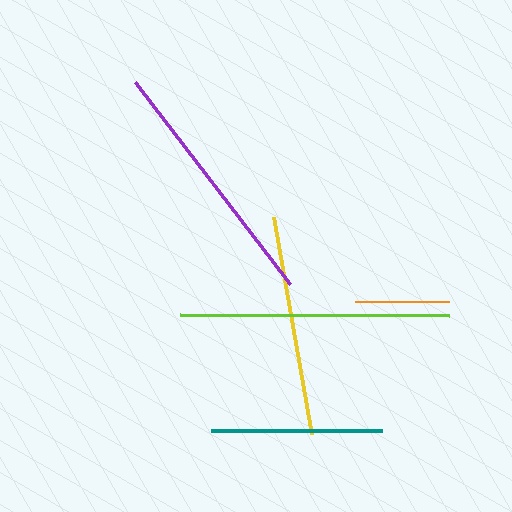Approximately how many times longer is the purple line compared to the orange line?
The purple line is approximately 2.7 times the length of the orange line.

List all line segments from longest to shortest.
From longest to shortest: lime, purple, yellow, teal, orange.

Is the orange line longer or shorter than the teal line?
The teal line is longer than the orange line.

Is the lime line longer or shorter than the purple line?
The lime line is longer than the purple line.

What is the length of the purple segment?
The purple segment is approximately 255 pixels long.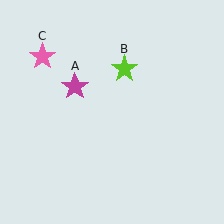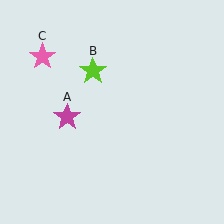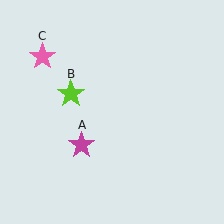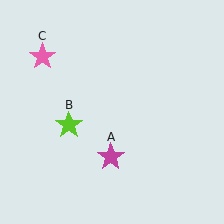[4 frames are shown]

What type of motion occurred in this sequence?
The magenta star (object A), lime star (object B) rotated counterclockwise around the center of the scene.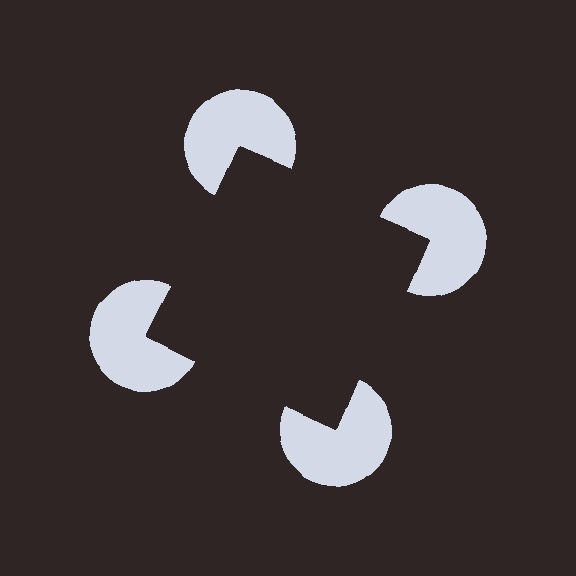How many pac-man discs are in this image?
There are 4 — one at each vertex of the illusory square.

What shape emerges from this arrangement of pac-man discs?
An illusory square — its edges are inferred from the aligned wedge cuts in the pac-man discs, not physically drawn.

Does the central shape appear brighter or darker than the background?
It typically appears slightly darker than the background, even though no actual brightness change is drawn.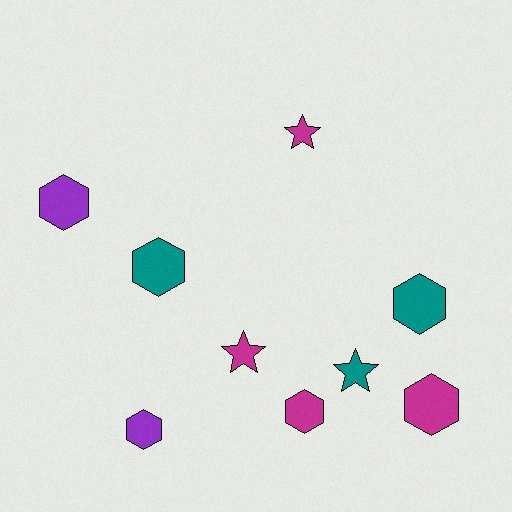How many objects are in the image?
There are 9 objects.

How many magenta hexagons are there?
There are 2 magenta hexagons.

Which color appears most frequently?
Magenta, with 4 objects.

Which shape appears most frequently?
Hexagon, with 6 objects.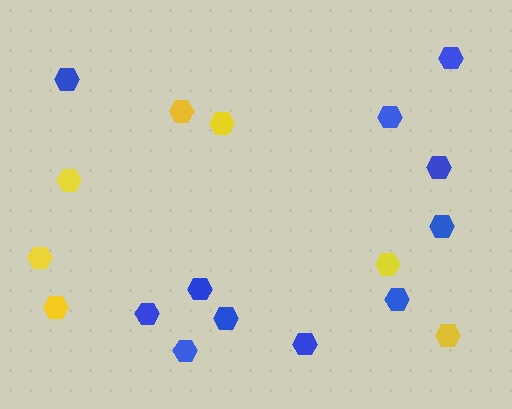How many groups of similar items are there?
There are 2 groups: one group of yellow hexagons (7) and one group of blue hexagons (11).